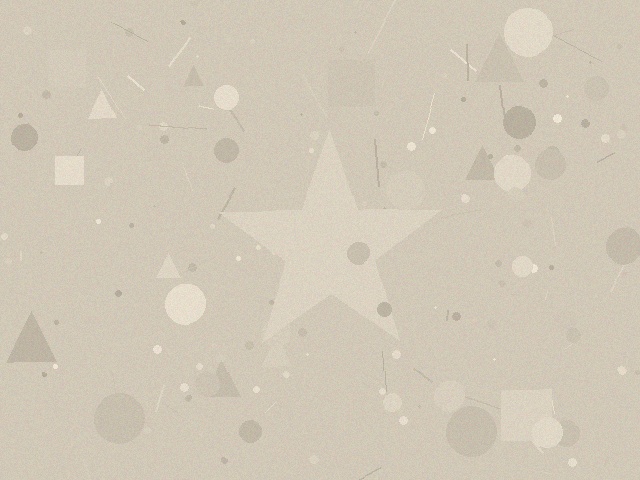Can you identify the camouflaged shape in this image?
The camouflaged shape is a star.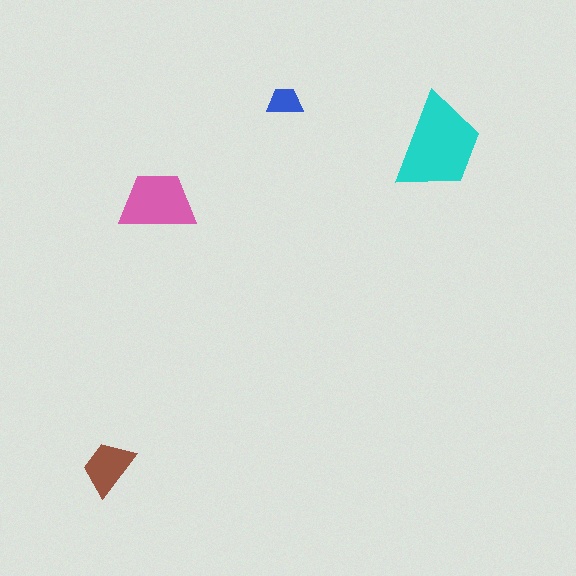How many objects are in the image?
There are 4 objects in the image.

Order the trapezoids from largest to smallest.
the cyan one, the pink one, the brown one, the blue one.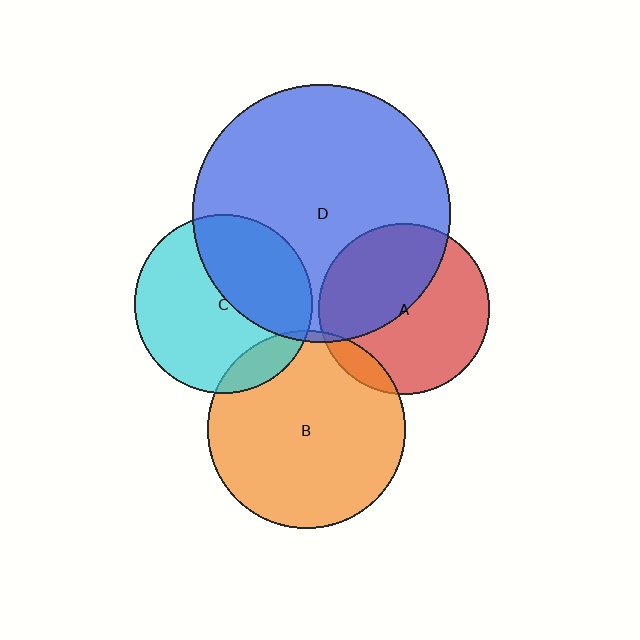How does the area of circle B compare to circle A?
Approximately 1.4 times.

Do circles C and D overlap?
Yes.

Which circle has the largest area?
Circle D (blue).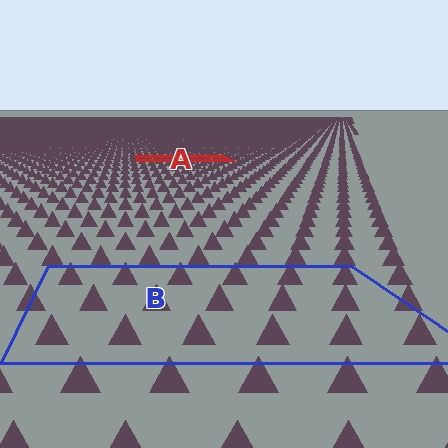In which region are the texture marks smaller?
The texture marks are smaller in region A, because it is farther away.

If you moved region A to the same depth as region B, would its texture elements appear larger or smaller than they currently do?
They would appear larger. At a closer depth, the same texture elements are projected at a bigger on-screen size.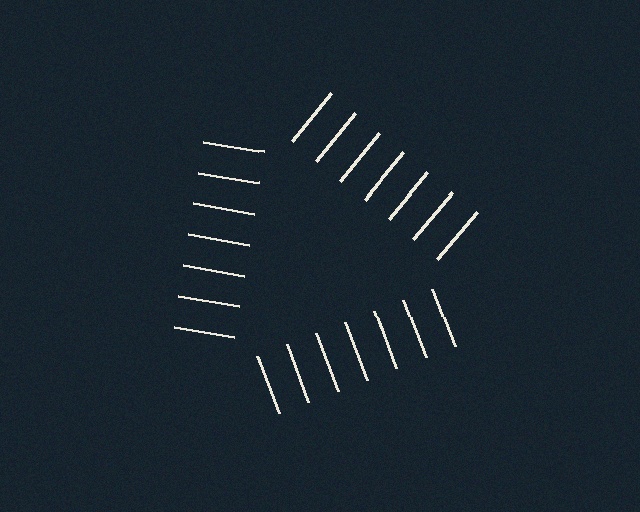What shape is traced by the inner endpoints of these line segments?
An illusory triangle — the line segments terminate on its edges but no continuous stroke is drawn.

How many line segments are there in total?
21 — 7 along each of the 3 edges.